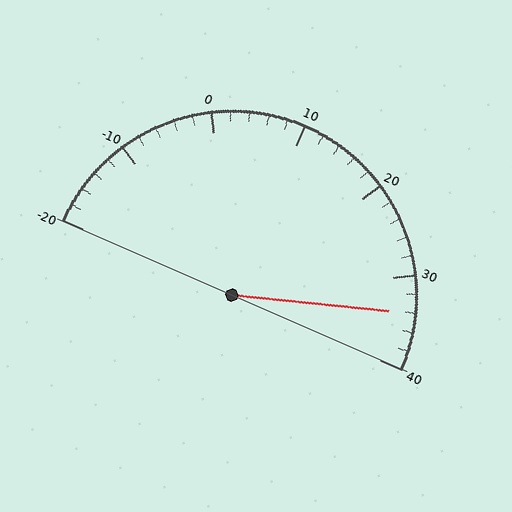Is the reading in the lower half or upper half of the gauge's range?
The reading is in the upper half of the range (-20 to 40).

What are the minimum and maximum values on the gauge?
The gauge ranges from -20 to 40.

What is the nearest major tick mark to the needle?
The nearest major tick mark is 30.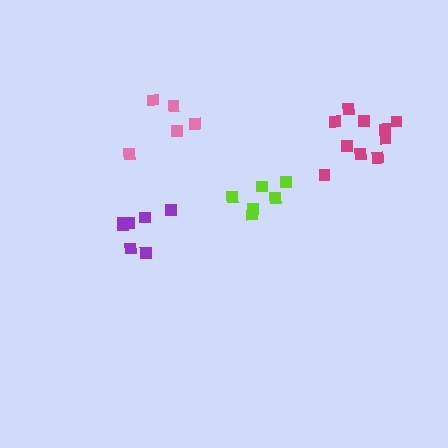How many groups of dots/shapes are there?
There are 4 groups.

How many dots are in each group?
Group 1: 10 dots, Group 2: 6 dots, Group 3: 5 dots, Group 4: 7 dots (28 total).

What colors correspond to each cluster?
The clusters are colored: magenta, lime, pink, purple.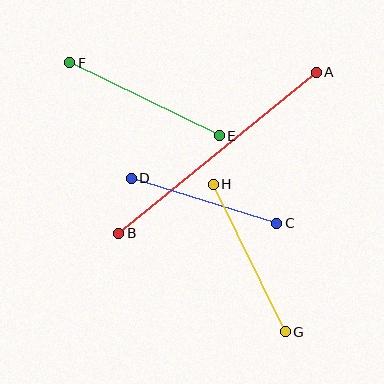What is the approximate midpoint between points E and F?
The midpoint is at approximately (145, 99) pixels.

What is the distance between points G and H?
The distance is approximately 164 pixels.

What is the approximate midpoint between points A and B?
The midpoint is at approximately (217, 153) pixels.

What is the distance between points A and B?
The distance is approximately 255 pixels.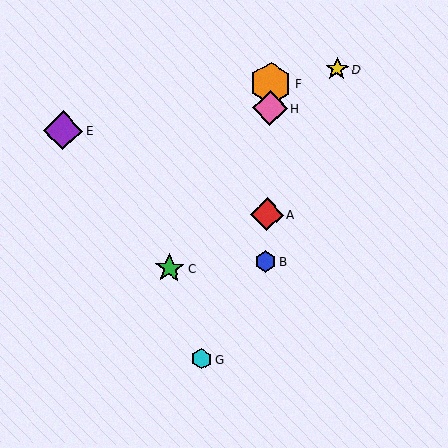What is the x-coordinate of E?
Object E is at x≈63.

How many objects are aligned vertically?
4 objects (A, B, F, H) are aligned vertically.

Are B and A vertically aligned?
Yes, both are at x≈266.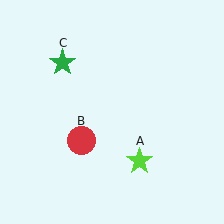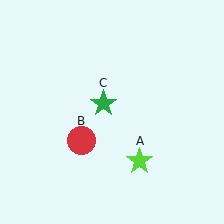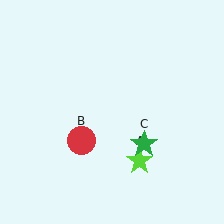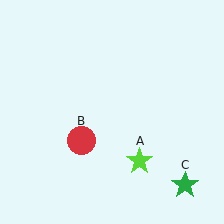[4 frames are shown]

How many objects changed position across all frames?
1 object changed position: green star (object C).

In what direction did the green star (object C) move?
The green star (object C) moved down and to the right.